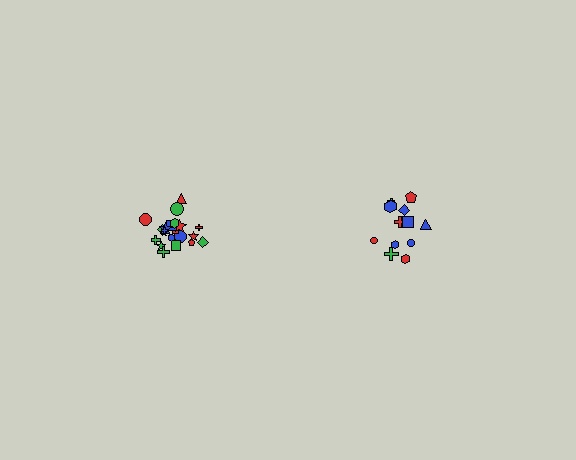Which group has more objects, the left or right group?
The left group.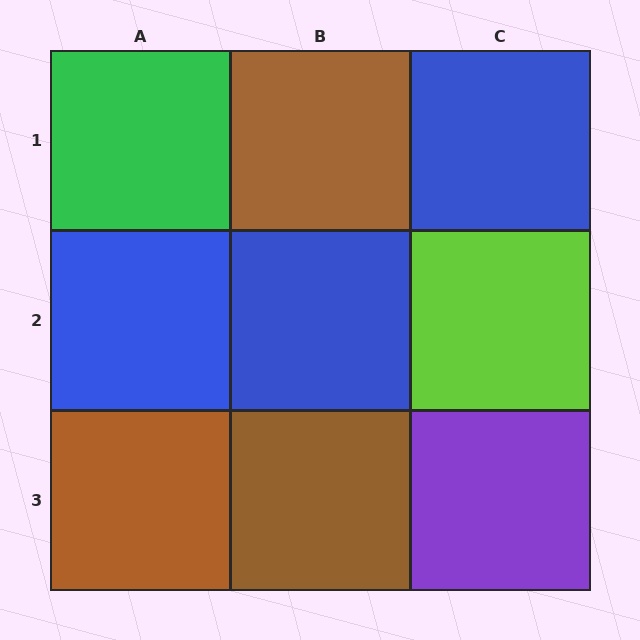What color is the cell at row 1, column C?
Blue.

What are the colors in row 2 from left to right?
Blue, blue, lime.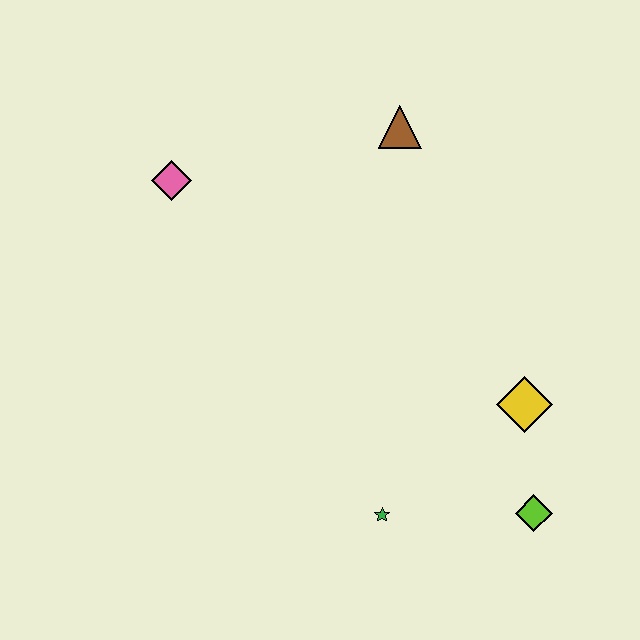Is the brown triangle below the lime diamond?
No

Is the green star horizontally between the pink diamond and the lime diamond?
Yes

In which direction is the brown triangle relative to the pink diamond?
The brown triangle is to the right of the pink diamond.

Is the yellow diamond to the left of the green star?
No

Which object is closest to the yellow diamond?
The lime diamond is closest to the yellow diamond.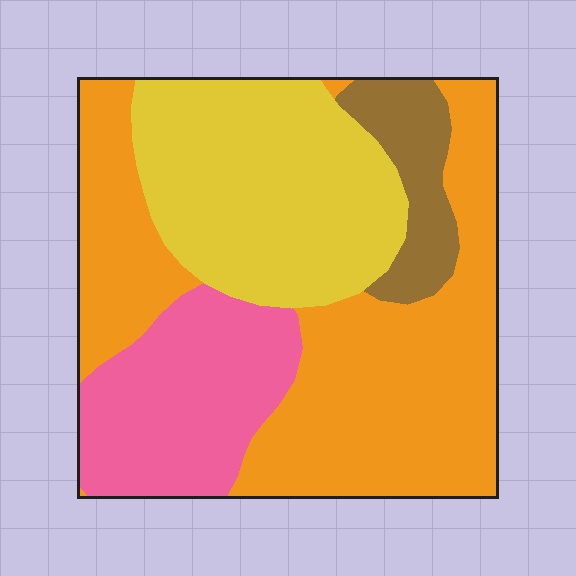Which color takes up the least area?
Brown, at roughly 10%.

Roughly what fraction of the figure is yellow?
Yellow covers around 30% of the figure.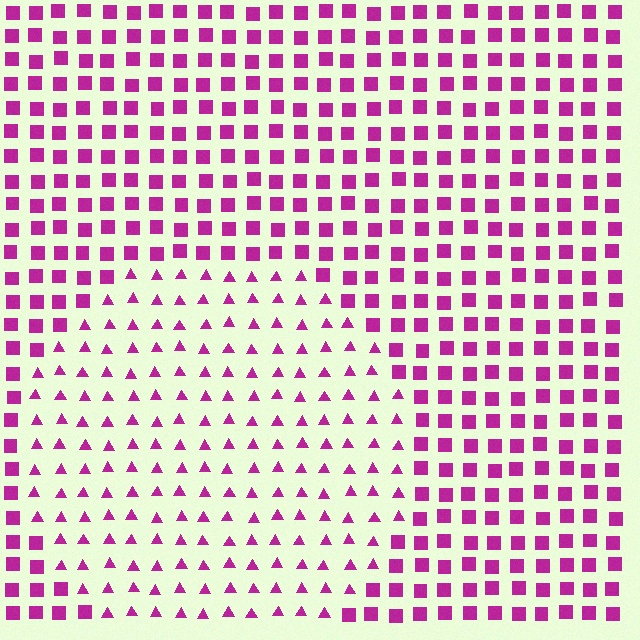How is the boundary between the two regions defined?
The boundary is defined by a change in element shape: triangles inside vs. squares outside. All elements share the same color and spacing.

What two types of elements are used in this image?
The image uses triangles inside the circle region and squares outside it.